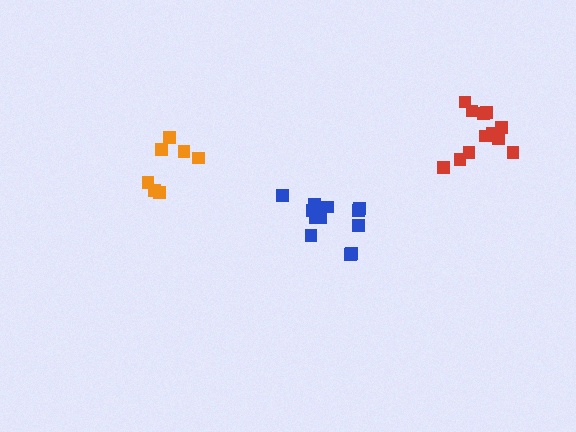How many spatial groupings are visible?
There are 3 spatial groupings.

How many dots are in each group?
Group 1: 7 dots, Group 2: 12 dots, Group 3: 12 dots (31 total).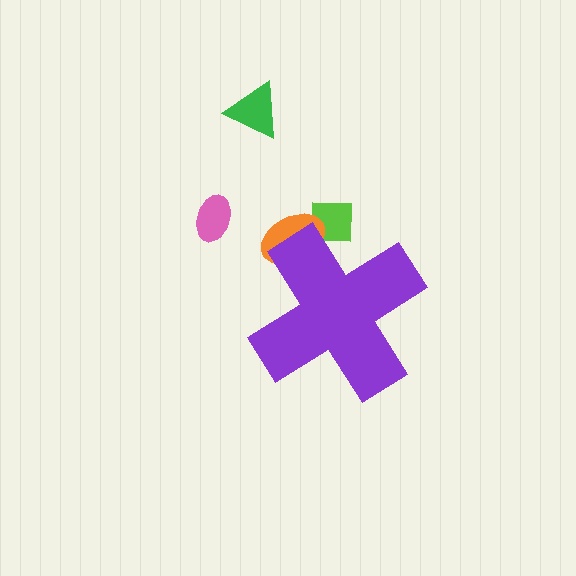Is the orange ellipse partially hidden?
Yes, the orange ellipse is partially hidden behind the purple cross.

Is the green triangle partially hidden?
No, the green triangle is fully visible.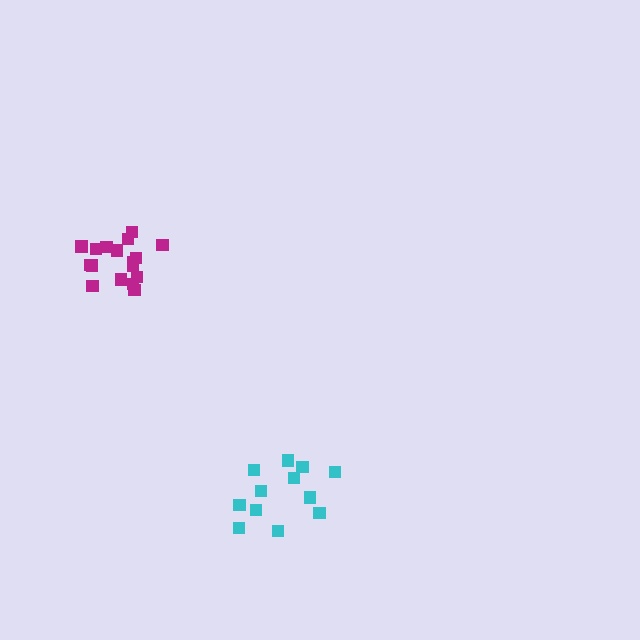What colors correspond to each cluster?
The clusters are colored: magenta, cyan.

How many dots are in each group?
Group 1: 17 dots, Group 2: 12 dots (29 total).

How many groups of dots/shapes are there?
There are 2 groups.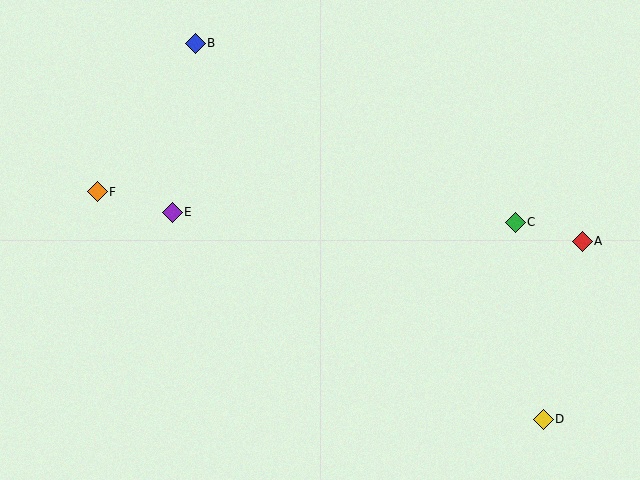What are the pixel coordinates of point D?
Point D is at (543, 419).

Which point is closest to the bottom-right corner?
Point D is closest to the bottom-right corner.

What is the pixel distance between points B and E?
The distance between B and E is 170 pixels.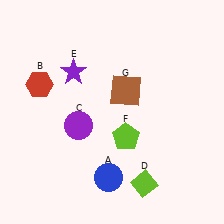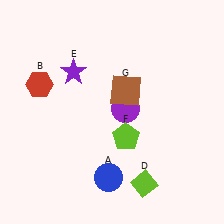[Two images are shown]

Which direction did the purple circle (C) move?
The purple circle (C) moved right.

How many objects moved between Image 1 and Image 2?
1 object moved between the two images.